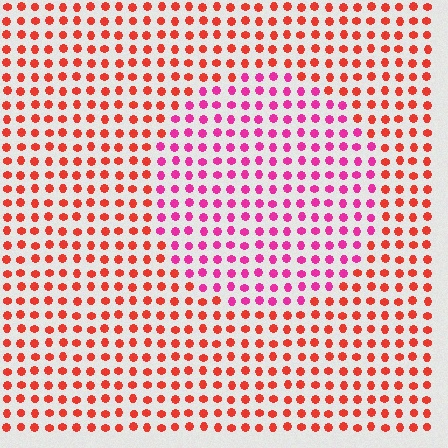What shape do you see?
I see a circle.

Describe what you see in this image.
The image is filled with small red elements in a uniform arrangement. A circle-shaped region is visible where the elements are tinted to a slightly different hue, forming a subtle color boundary.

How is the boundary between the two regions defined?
The boundary is defined purely by a slight shift in hue (about 42 degrees). Spacing, size, and orientation are identical on both sides.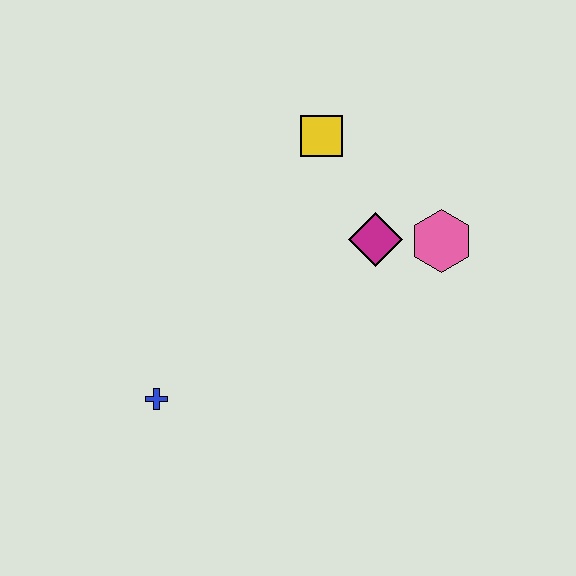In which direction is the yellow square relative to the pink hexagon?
The yellow square is to the left of the pink hexagon.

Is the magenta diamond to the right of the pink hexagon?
No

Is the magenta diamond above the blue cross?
Yes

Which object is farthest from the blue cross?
The pink hexagon is farthest from the blue cross.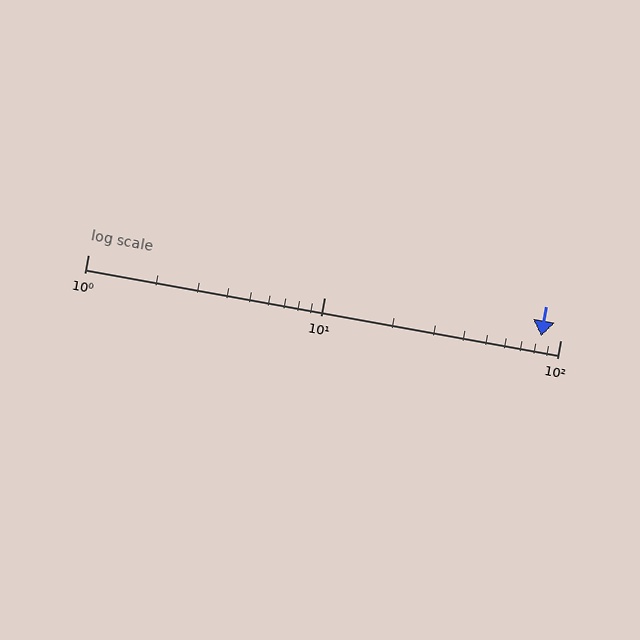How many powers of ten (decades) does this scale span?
The scale spans 2 decades, from 1 to 100.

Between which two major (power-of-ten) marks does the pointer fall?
The pointer is between 10 and 100.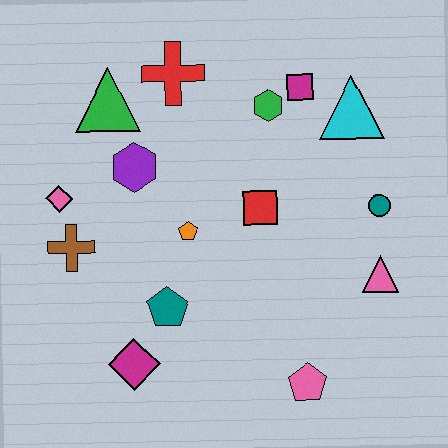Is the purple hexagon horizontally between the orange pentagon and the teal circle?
No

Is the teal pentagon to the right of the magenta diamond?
Yes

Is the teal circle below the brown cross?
No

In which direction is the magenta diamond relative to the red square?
The magenta diamond is below the red square.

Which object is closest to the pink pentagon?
The pink triangle is closest to the pink pentagon.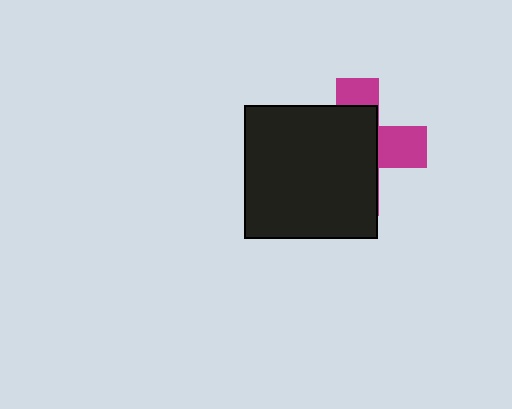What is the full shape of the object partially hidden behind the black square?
The partially hidden object is a magenta cross.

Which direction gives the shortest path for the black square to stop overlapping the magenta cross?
Moving left gives the shortest separation.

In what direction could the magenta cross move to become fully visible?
The magenta cross could move right. That would shift it out from behind the black square entirely.